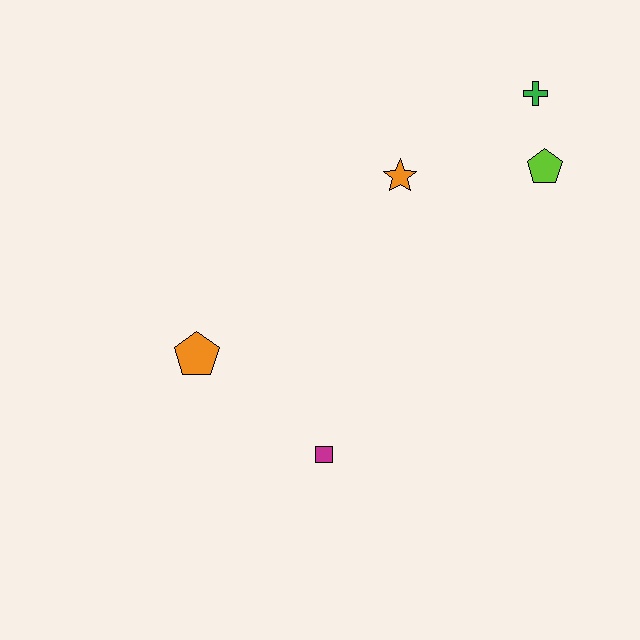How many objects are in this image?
There are 5 objects.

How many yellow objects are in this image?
There are no yellow objects.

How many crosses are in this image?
There is 1 cross.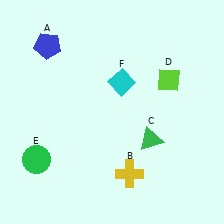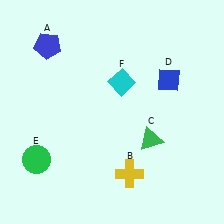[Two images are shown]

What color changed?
The diamond (D) changed from lime in Image 1 to blue in Image 2.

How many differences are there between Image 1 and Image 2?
There is 1 difference between the two images.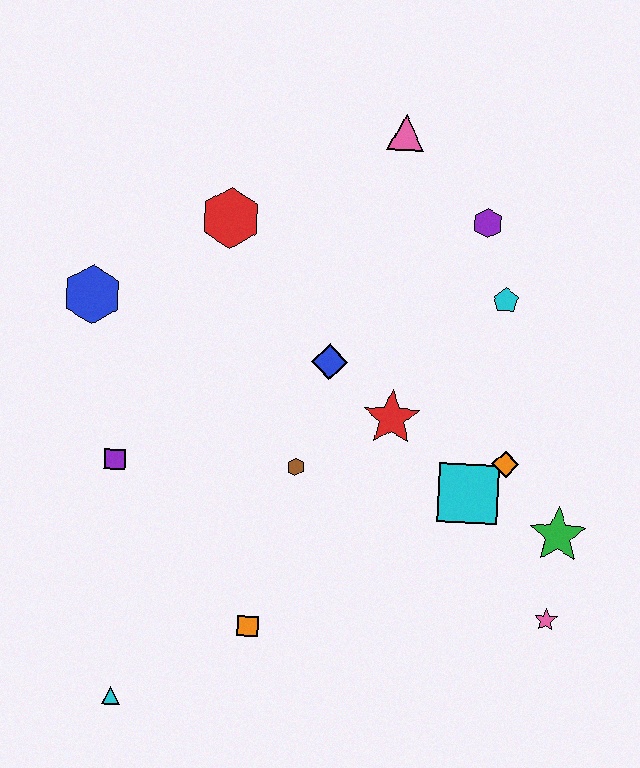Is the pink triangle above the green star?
Yes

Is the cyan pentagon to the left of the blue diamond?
No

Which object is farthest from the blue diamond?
The cyan triangle is farthest from the blue diamond.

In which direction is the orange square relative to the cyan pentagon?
The orange square is below the cyan pentagon.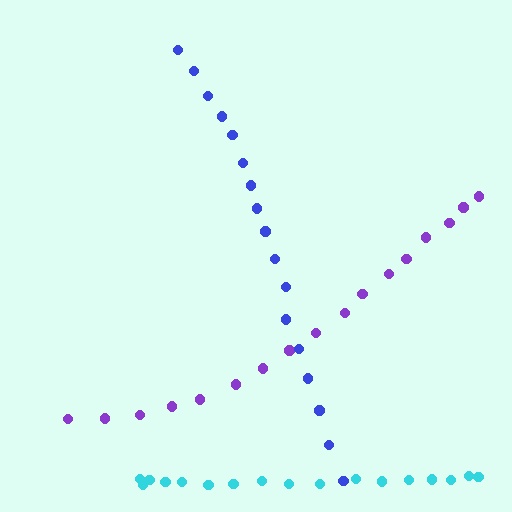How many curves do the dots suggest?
There are 3 distinct paths.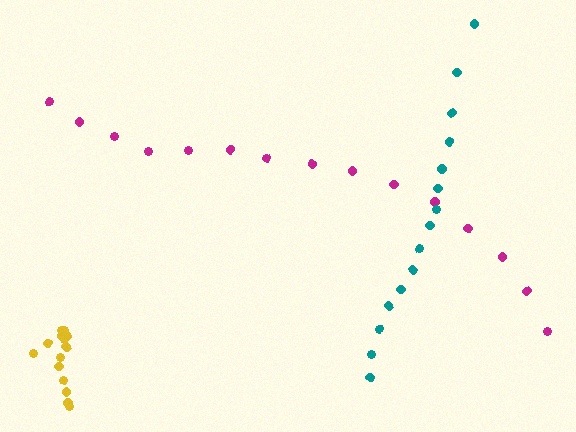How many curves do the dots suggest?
There are 3 distinct paths.